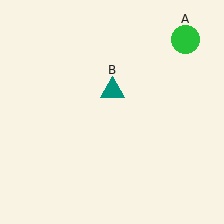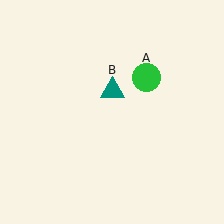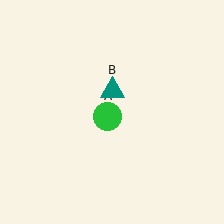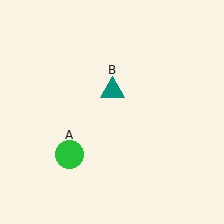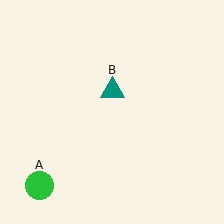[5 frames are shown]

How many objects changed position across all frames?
1 object changed position: green circle (object A).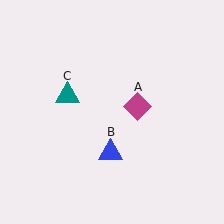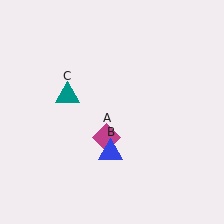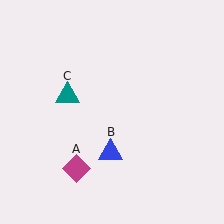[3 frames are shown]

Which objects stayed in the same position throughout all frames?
Blue triangle (object B) and teal triangle (object C) remained stationary.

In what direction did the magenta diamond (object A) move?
The magenta diamond (object A) moved down and to the left.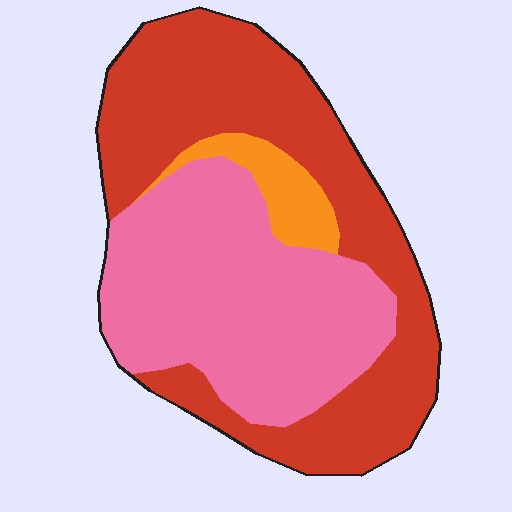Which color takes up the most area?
Red, at roughly 50%.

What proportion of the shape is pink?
Pink covers around 45% of the shape.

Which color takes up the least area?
Orange, at roughly 5%.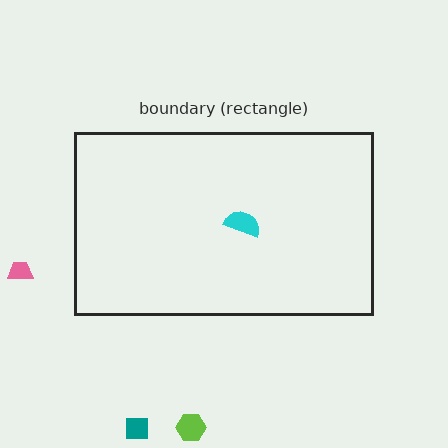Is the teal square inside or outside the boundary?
Outside.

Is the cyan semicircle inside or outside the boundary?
Inside.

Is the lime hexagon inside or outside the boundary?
Outside.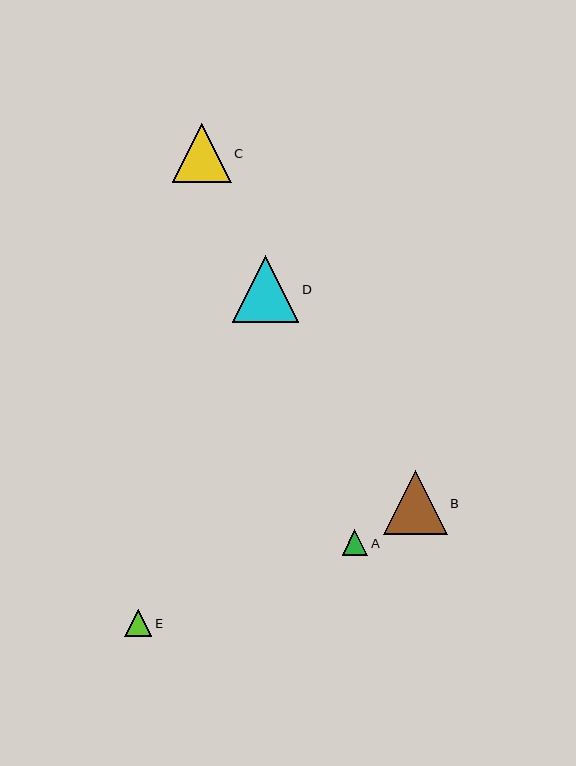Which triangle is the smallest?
Triangle A is the smallest with a size of approximately 26 pixels.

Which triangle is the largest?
Triangle D is the largest with a size of approximately 66 pixels.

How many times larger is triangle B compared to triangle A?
Triangle B is approximately 2.5 times the size of triangle A.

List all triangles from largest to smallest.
From largest to smallest: D, B, C, E, A.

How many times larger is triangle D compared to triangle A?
Triangle D is approximately 2.6 times the size of triangle A.